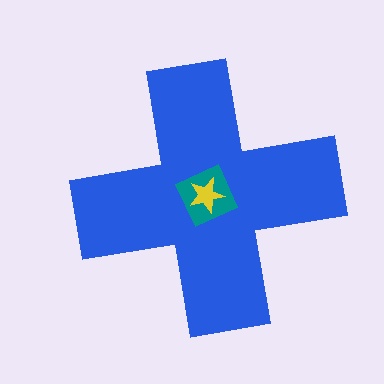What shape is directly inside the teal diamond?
The yellow star.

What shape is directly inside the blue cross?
The teal diamond.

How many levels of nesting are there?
3.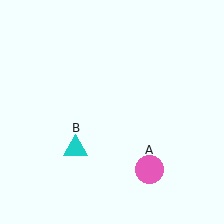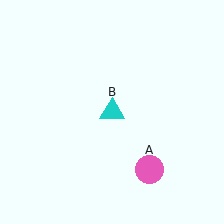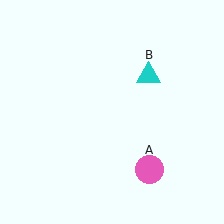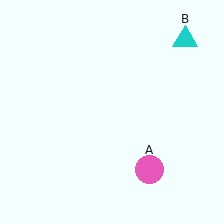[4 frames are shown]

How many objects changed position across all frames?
1 object changed position: cyan triangle (object B).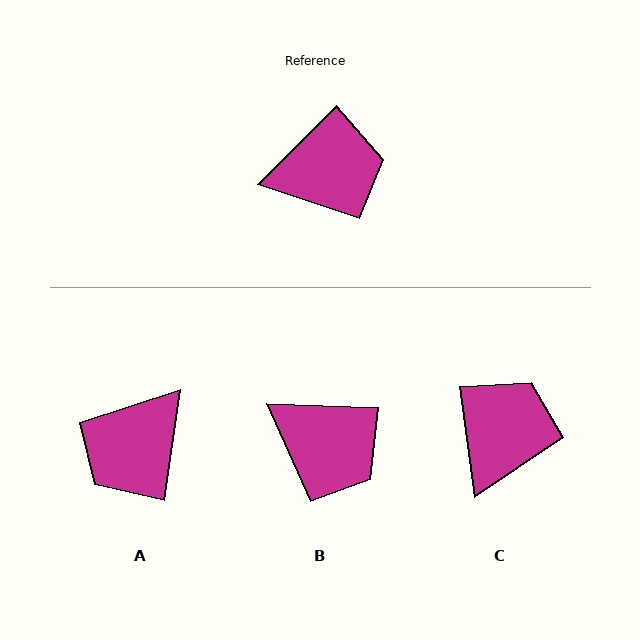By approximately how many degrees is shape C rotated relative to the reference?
Approximately 52 degrees counter-clockwise.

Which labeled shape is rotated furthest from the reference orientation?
A, about 144 degrees away.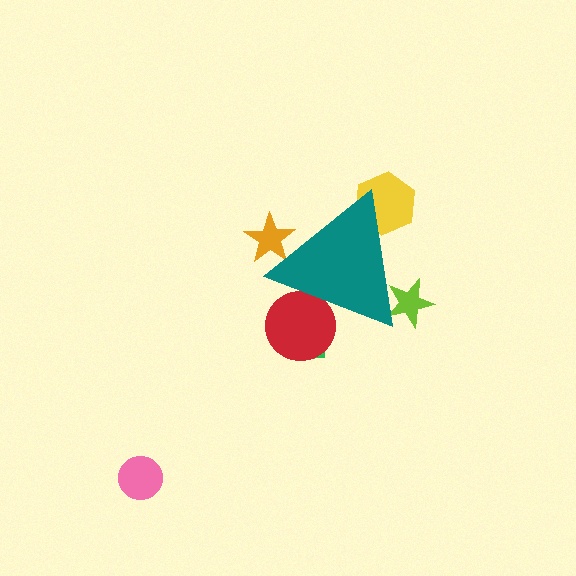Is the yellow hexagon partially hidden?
Yes, the yellow hexagon is partially hidden behind the teal triangle.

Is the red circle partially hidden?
Yes, the red circle is partially hidden behind the teal triangle.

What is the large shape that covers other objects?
A teal triangle.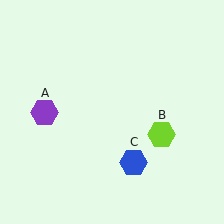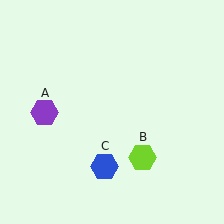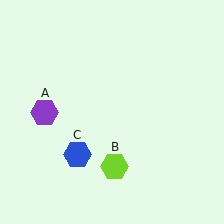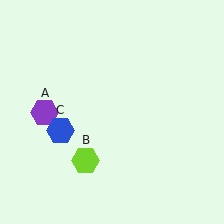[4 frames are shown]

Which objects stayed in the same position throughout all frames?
Purple hexagon (object A) remained stationary.